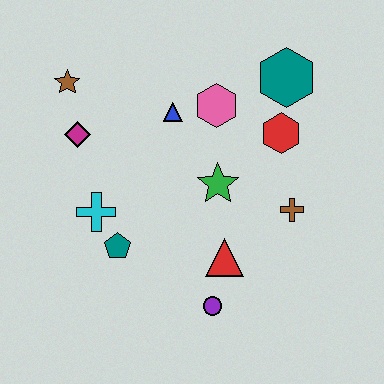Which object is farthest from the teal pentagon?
The teal hexagon is farthest from the teal pentagon.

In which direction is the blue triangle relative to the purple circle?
The blue triangle is above the purple circle.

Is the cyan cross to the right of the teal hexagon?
No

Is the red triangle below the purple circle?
No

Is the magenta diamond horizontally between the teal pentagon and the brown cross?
No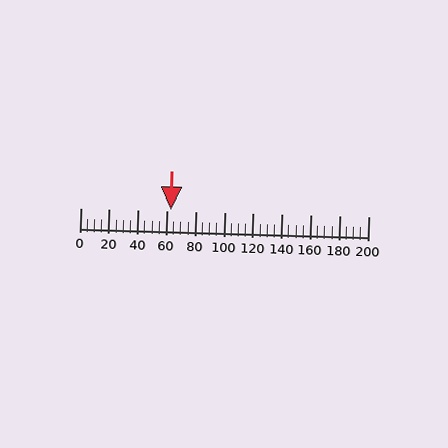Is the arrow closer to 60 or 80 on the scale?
The arrow is closer to 60.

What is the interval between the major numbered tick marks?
The major tick marks are spaced 20 units apart.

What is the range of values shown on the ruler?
The ruler shows values from 0 to 200.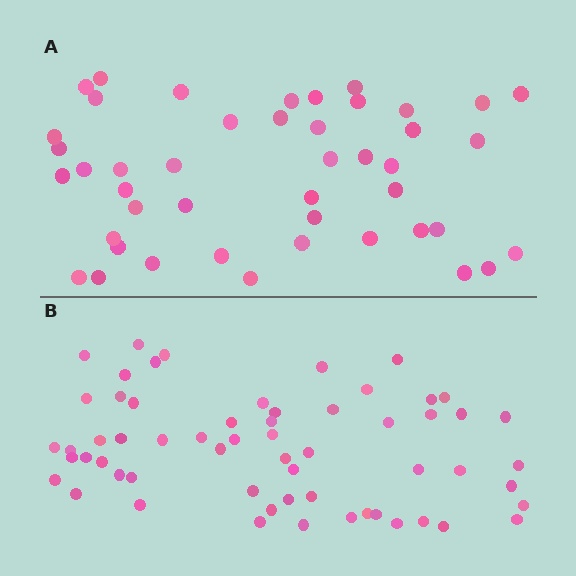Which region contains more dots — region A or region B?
Region B (the bottom region) has more dots.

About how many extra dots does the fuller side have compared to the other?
Region B has approximately 15 more dots than region A.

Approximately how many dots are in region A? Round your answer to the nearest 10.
About 40 dots. (The exact count is 45, which rounds to 40.)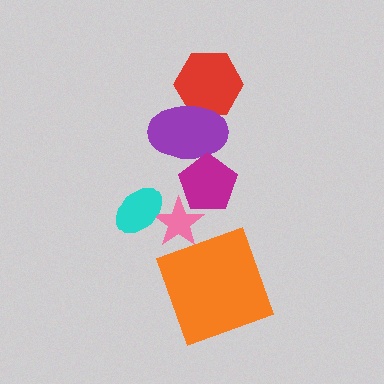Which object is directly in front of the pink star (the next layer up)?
The cyan ellipse is directly in front of the pink star.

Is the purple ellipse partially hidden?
Yes, it is partially covered by another shape.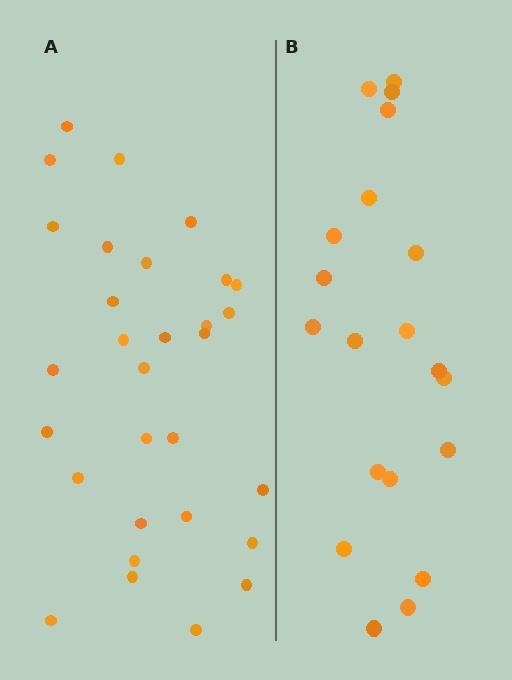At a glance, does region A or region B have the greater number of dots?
Region A (the left region) has more dots.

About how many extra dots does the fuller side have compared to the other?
Region A has roughly 10 or so more dots than region B.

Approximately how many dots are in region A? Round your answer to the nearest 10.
About 30 dots.